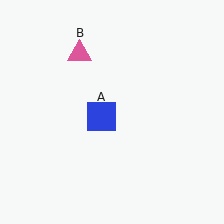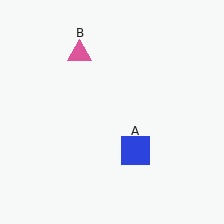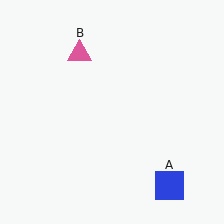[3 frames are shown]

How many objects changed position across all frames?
1 object changed position: blue square (object A).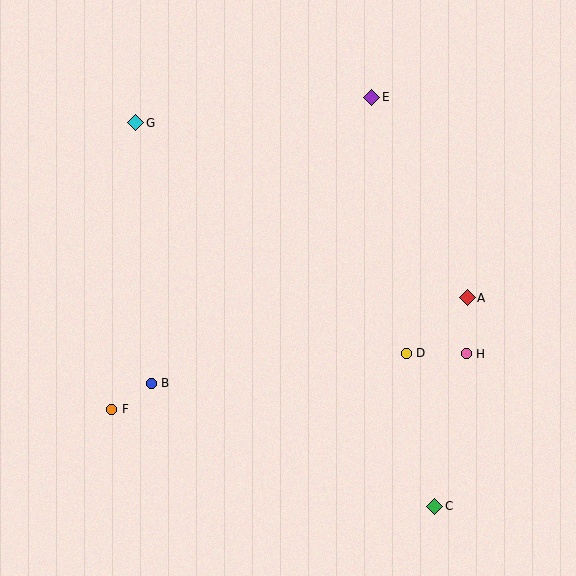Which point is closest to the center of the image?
Point D at (406, 353) is closest to the center.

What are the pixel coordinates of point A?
Point A is at (467, 298).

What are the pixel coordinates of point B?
Point B is at (151, 383).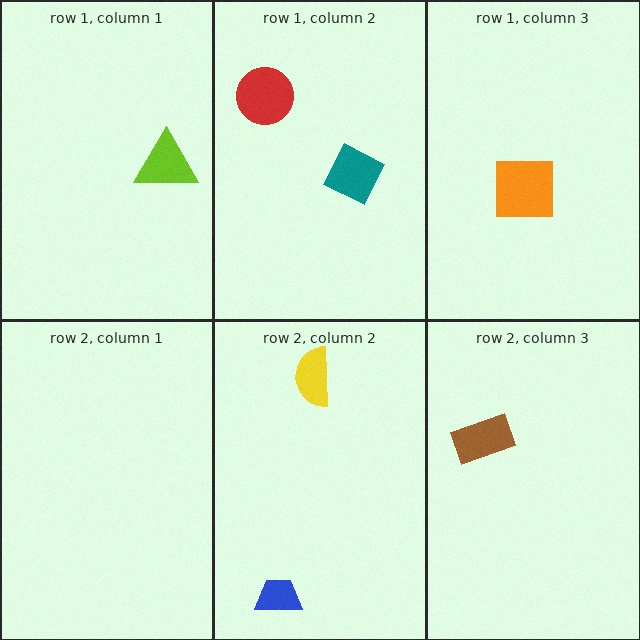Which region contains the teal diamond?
The row 1, column 2 region.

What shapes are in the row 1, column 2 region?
The red circle, the teal diamond.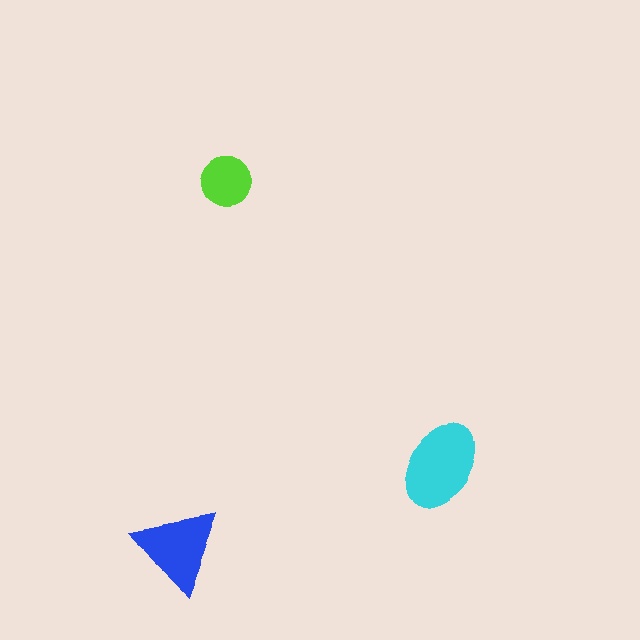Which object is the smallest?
The lime circle.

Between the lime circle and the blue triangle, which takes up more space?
The blue triangle.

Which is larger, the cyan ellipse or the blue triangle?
The cyan ellipse.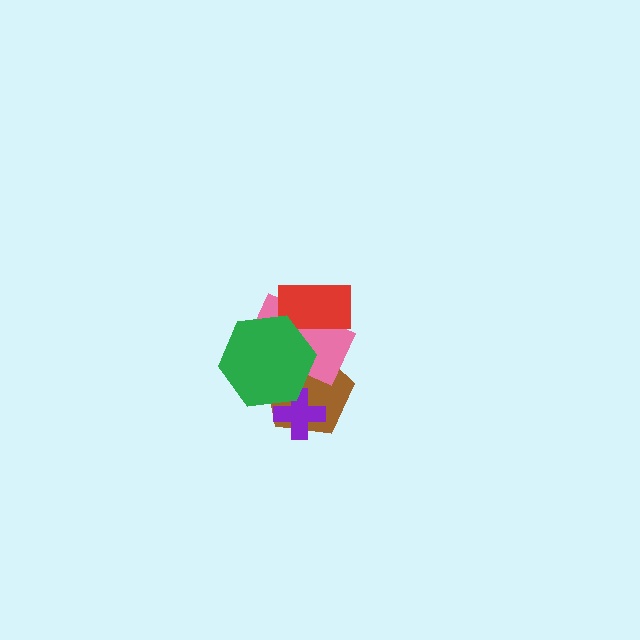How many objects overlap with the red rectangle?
2 objects overlap with the red rectangle.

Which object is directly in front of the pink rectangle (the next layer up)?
The red rectangle is directly in front of the pink rectangle.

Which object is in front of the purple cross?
The green hexagon is in front of the purple cross.